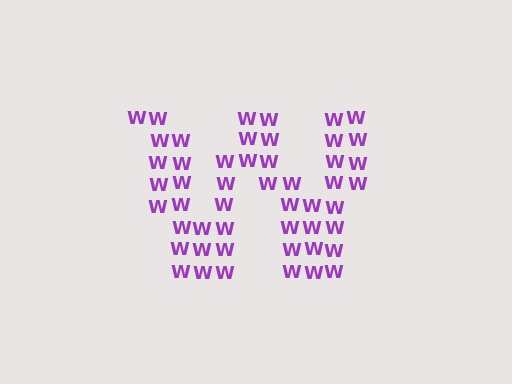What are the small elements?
The small elements are letter W's.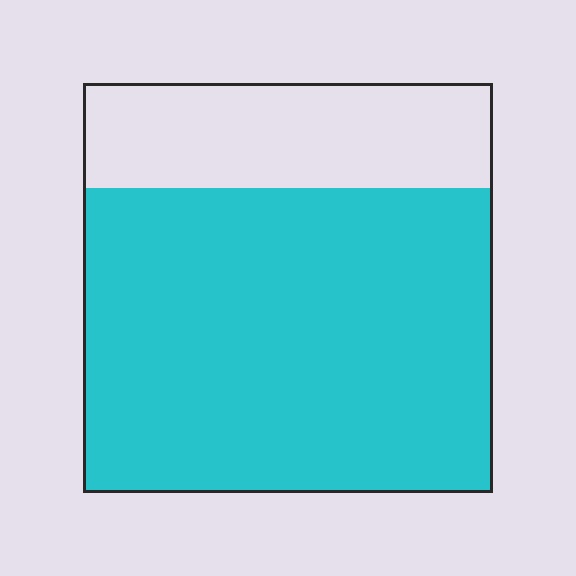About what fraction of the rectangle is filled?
About three quarters (3/4).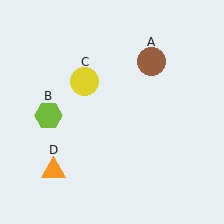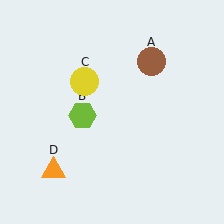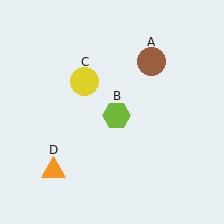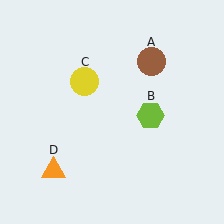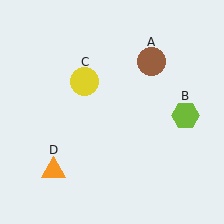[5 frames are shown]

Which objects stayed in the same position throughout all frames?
Brown circle (object A) and yellow circle (object C) and orange triangle (object D) remained stationary.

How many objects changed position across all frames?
1 object changed position: lime hexagon (object B).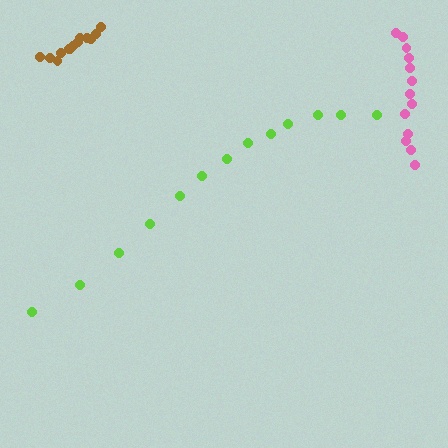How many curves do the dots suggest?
There are 3 distinct paths.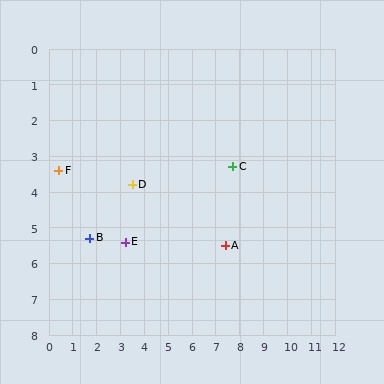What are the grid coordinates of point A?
Point A is at approximately (7.4, 5.5).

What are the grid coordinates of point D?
Point D is at approximately (3.5, 3.8).